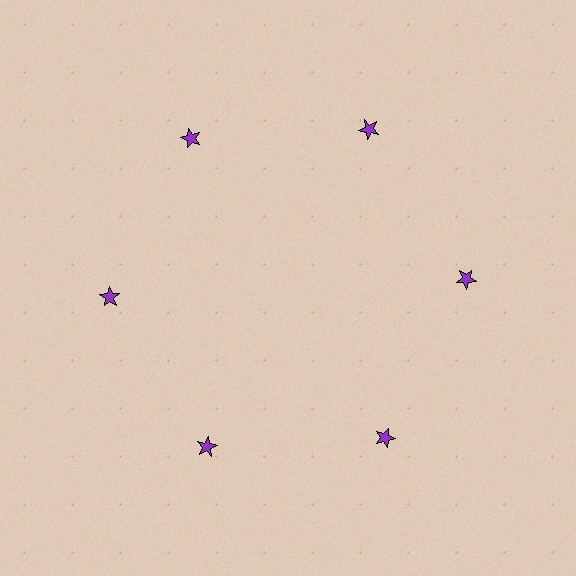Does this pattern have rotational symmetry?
Yes, this pattern has 6-fold rotational symmetry. It looks the same after rotating 60 degrees around the center.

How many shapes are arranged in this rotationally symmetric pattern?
There are 6 shapes, arranged in 6 groups of 1.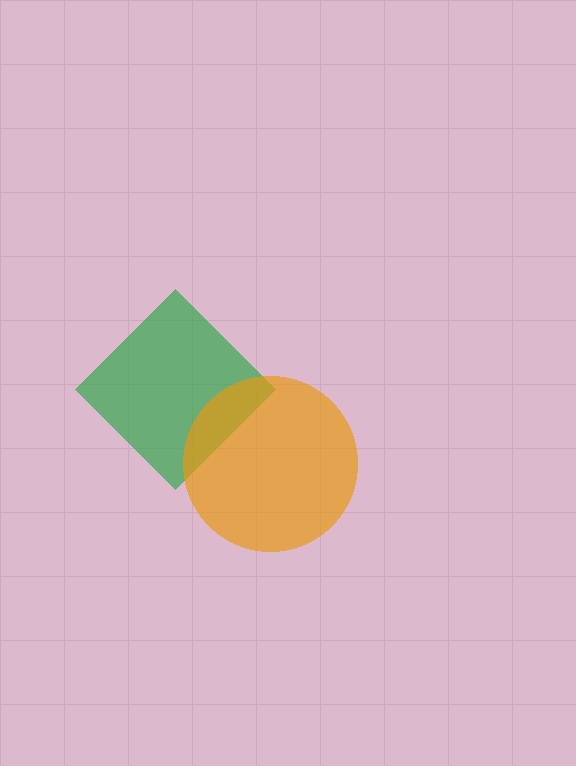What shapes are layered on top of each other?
The layered shapes are: a green diamond, an orange circle.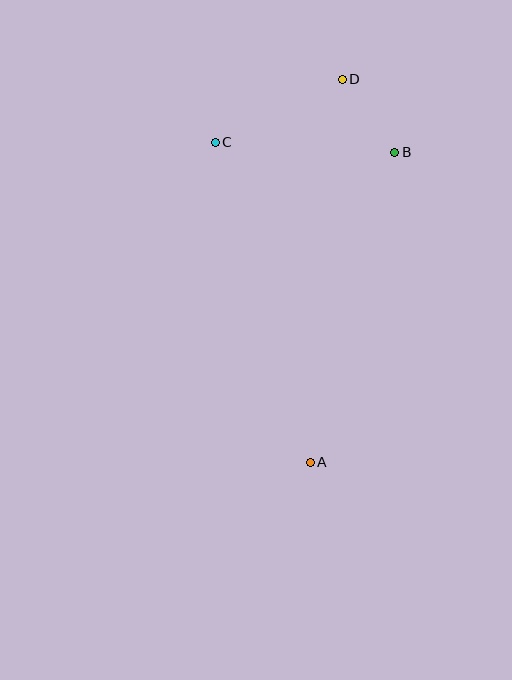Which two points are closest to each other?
Points B and D are closest to each other.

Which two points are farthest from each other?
Points A and D are farthest from each other.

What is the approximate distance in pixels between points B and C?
The distance between B and C is approximately 180 pixels.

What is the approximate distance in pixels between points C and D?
The distance between C and D is approximately 142 pixels.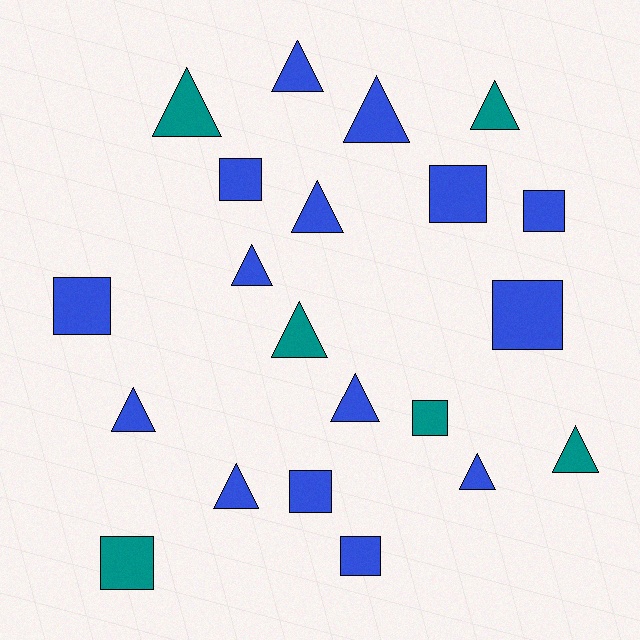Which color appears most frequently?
Blue, with 15 objects.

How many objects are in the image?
There are 21 objects.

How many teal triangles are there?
There are 4 teal triangles.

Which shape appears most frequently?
Triangle, with 12 objects.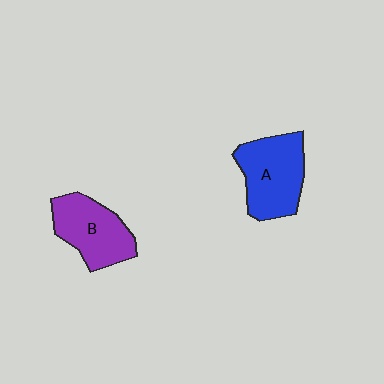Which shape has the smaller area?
Shape B (purple).